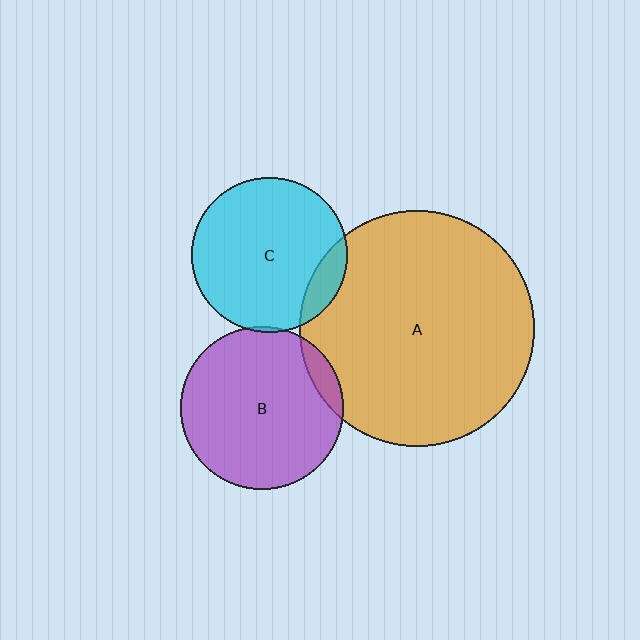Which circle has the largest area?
Circle A (orange).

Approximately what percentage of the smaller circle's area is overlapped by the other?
Approximately 10%.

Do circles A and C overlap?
Yes.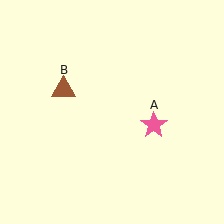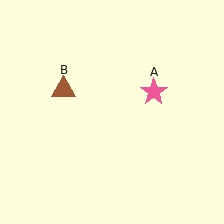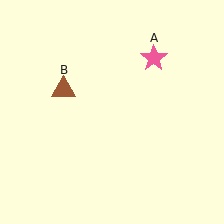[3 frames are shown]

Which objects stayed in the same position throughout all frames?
Brown triangle (object B) remained stationary.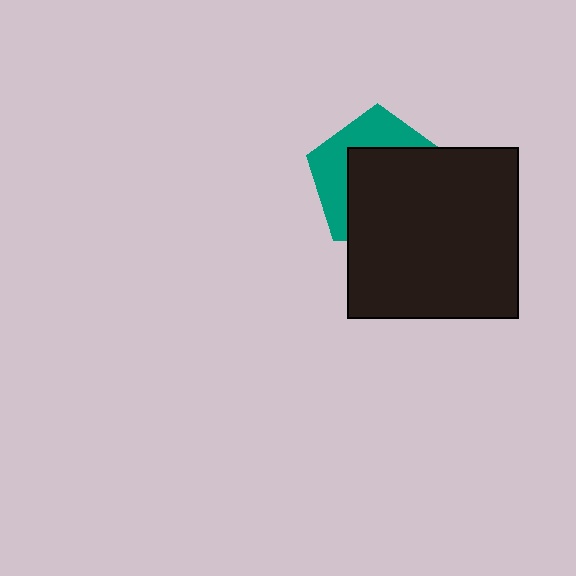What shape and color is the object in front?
The object in front is a black square.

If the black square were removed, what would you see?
You would see the complete teal pentagon.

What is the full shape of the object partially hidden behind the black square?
The partially hidden object is a teal pentagon.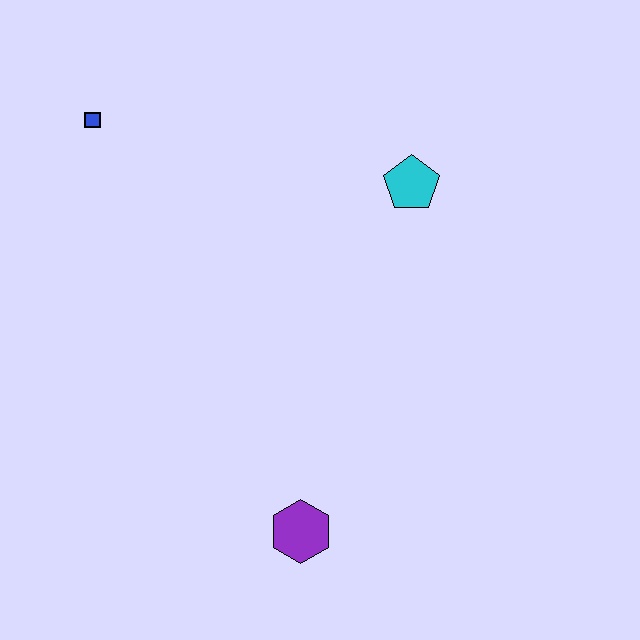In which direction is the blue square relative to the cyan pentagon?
The blue square is to the left of the cyan pentagon.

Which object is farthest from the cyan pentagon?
The purple hexagon is farthest from the cyan pentagon.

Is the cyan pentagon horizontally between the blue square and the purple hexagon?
No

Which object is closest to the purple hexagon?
The cyan pentagon is closest to the purple hexagon.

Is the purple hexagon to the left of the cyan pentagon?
Yes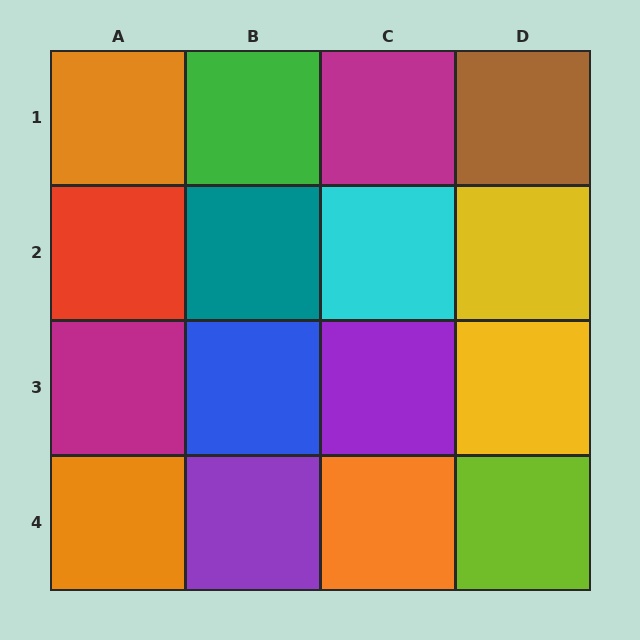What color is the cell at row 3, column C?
Purple.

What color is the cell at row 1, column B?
Green.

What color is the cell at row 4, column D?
Lime.